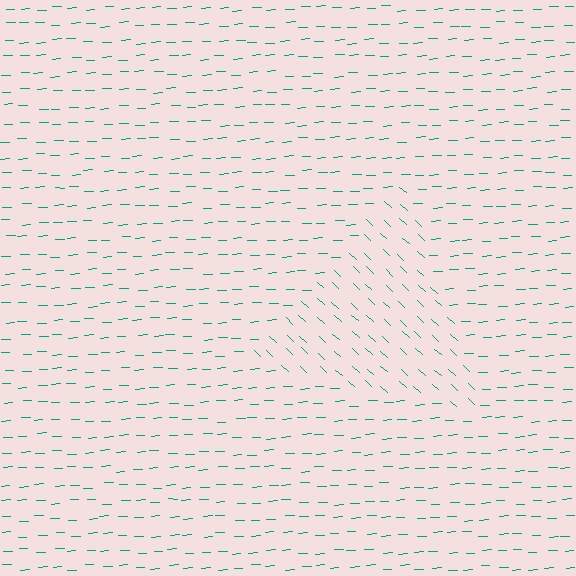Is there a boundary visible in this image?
Yes, there is a texture boundary formed by a change in line orientation.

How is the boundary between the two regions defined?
The boundary is defined purely by a change in line orientation (approximately 45 degrees difference). All lines are the same color and thickness.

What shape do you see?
I see a triangle.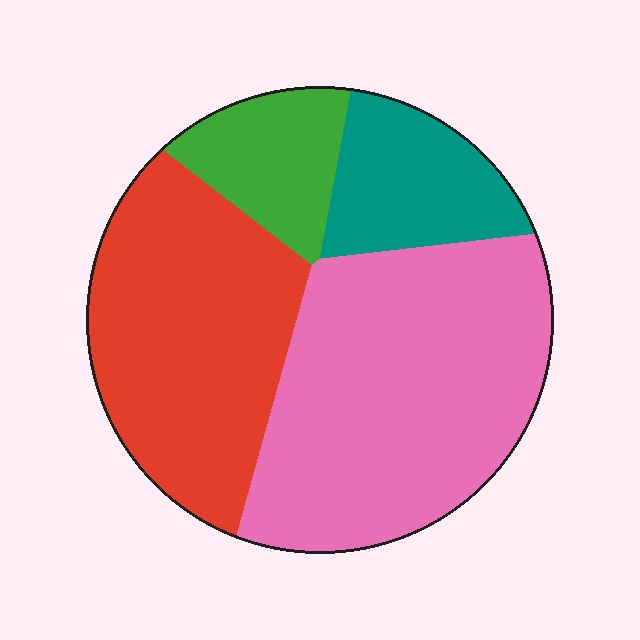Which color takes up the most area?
Pink, at roughly 45%.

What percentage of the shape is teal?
Teal covers roughly 15% of the shape.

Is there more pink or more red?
Pink.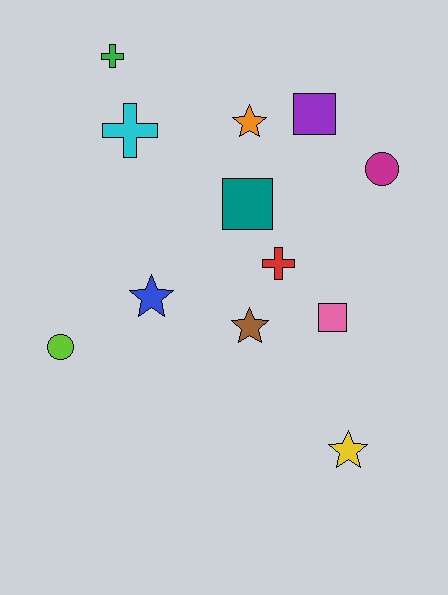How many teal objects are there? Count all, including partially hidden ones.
There is 1 teal object.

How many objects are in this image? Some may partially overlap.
There are 12 objects.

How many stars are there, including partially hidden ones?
There are 4 stars.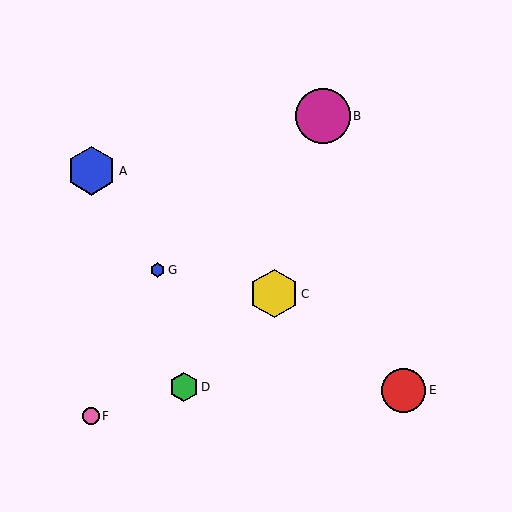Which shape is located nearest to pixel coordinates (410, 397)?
The red circle (labeled E) at (404, 390) is nearest to that location.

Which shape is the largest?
The magenta circle (labeled B) is the largest.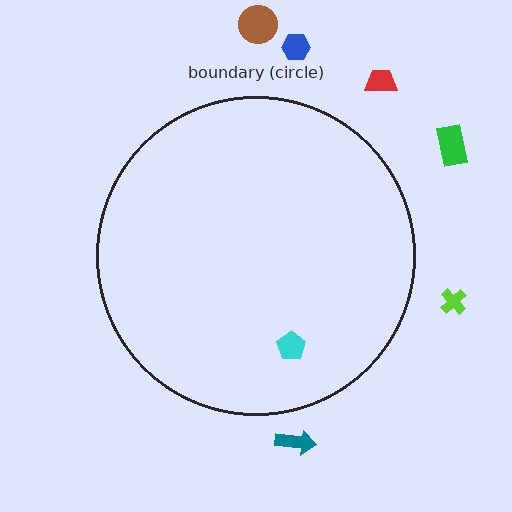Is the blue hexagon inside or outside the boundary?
Outside.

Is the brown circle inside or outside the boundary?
Outside.